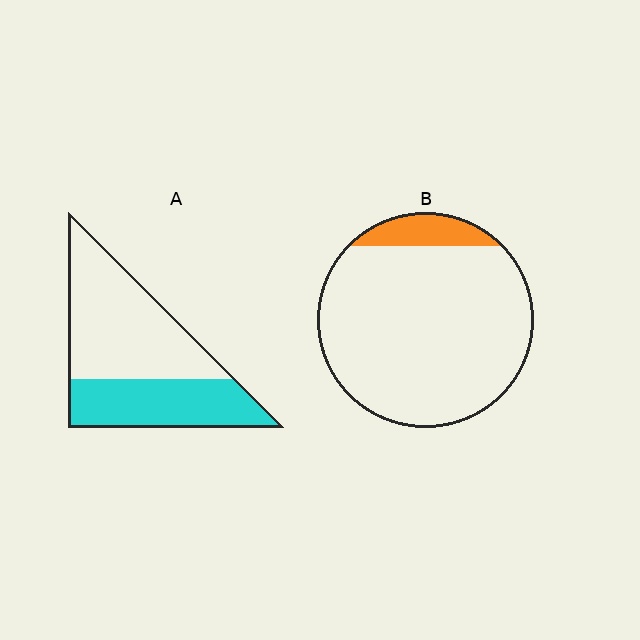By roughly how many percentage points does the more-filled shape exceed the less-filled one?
By roughly 30 percentage points (A over B).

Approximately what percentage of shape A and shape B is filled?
A is approximately 40% and B is approximately 10%.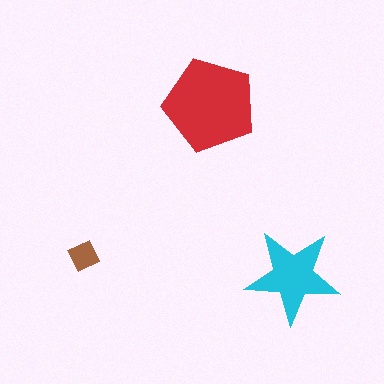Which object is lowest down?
The cyan star is bottommost.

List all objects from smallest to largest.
The brown diamond, the cyan star, the red pentagon.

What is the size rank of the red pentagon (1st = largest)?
1st.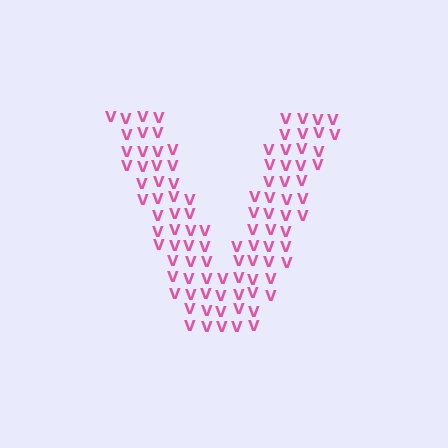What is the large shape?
The large shape is the letter V.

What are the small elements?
The small elements are letter V's.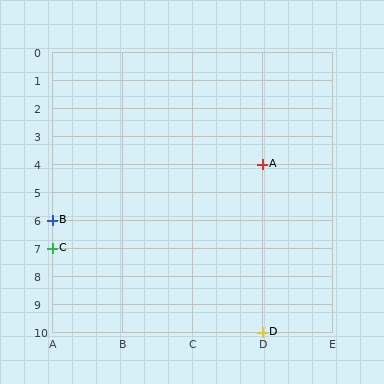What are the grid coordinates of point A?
Point A is at grid coordinates (D, 4).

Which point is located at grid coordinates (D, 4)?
Point A is at (D, 4).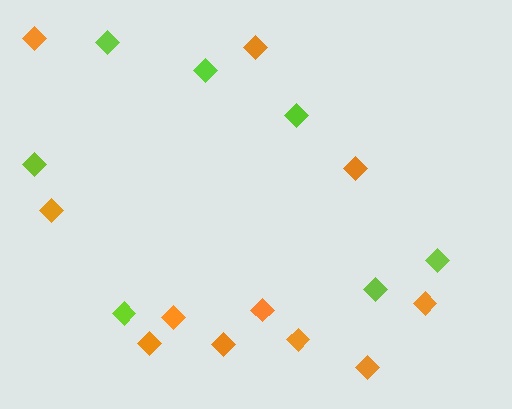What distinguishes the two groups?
There are 2 groups: one group of orange diamonds (11) and one group of lime diamonds (7).